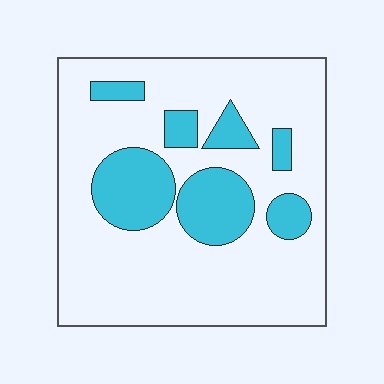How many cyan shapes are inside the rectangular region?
7.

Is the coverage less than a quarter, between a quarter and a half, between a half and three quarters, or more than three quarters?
Less than a quarter.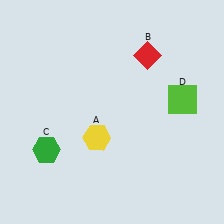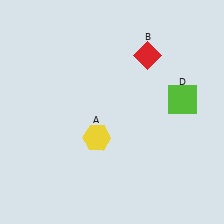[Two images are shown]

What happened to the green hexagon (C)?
The green hexagon (C) was removed in Image 2. It was in the bottom-left area of Image 1.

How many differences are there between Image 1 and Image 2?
There is 1 difference between the two images.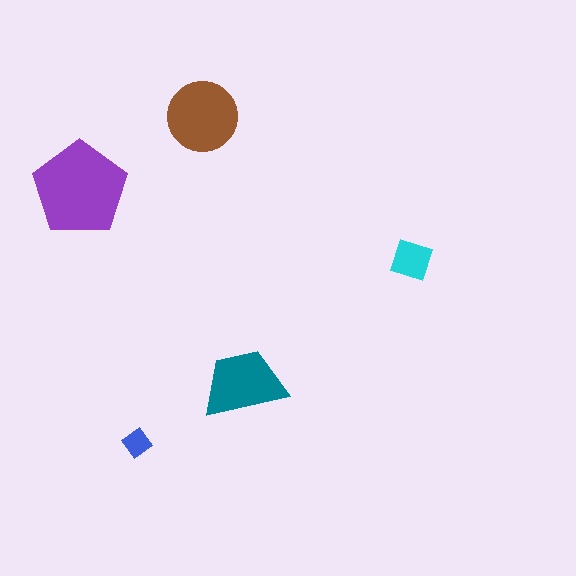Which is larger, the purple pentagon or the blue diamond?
The purple pentagon.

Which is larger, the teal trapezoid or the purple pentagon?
The purple pentagon.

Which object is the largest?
The purple pentagon.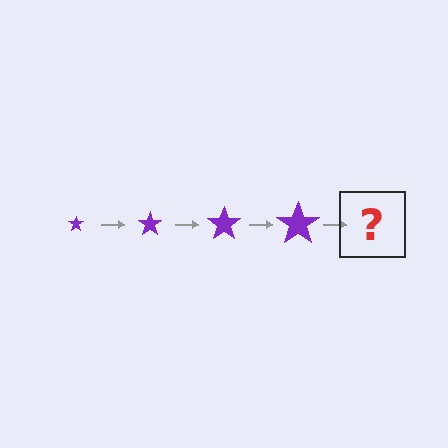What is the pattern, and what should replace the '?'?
The pattern is that the star gets progressively larger each step. The '?' should be a purple star, larger than the previous one.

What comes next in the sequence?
The next element should be a purple star, larger than the previous one.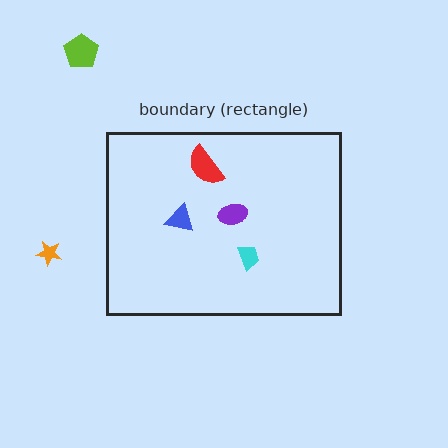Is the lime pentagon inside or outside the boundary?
Outside.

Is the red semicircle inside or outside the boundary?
Inside.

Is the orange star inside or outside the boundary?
Outside.